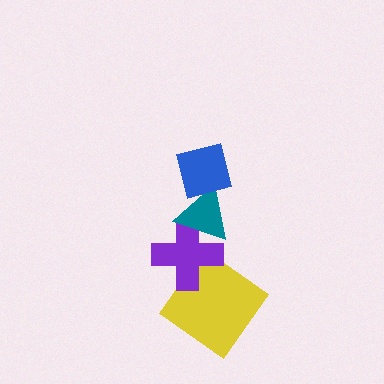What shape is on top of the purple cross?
The teal triangle is on top of the purple cross.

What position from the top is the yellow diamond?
The yellow diamond is 4th from the top.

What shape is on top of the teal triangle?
The blue square is on top of the teal triangle.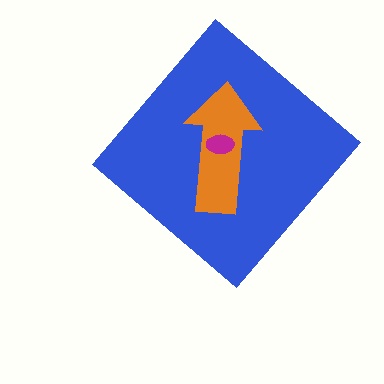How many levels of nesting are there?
3.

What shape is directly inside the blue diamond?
The orange arrow.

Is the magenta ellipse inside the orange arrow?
Yes.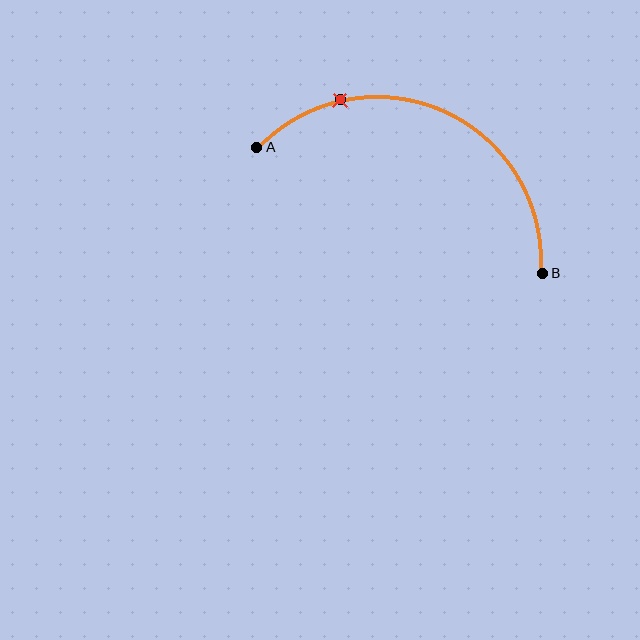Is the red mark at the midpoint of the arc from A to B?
No. The red mark lies on the arc but is closer to endpoint A. The arc midpoint would be at the point on the curve equidistant along the arc from both A and B.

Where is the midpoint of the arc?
The arc midpoint is the point on the curve farthest from the straight line joining A and B. It sits above that line.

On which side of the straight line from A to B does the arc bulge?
The arc bulges above the straight line connecting A and B.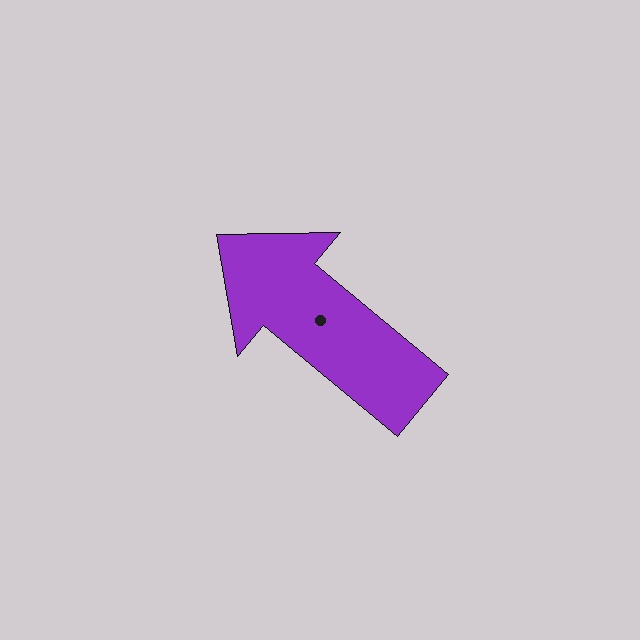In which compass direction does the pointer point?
Northwest.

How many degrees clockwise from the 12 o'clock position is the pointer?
Approximately 310 degrees.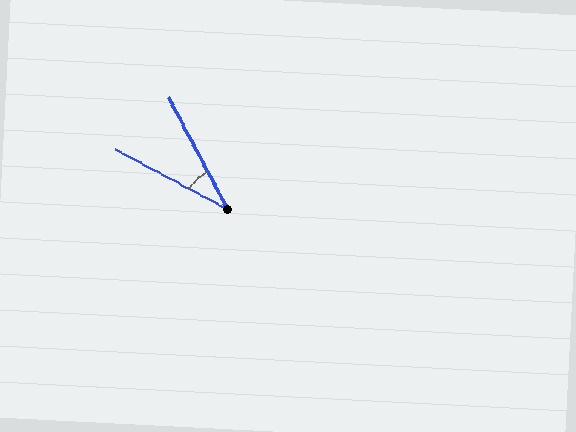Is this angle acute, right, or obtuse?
It is acute.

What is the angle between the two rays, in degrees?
Approximately 34 degrees.